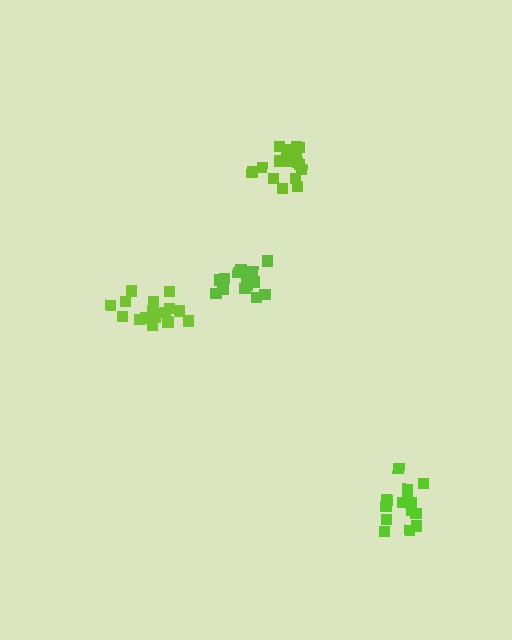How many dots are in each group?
Group 1: 15 dots, Group 2: 15 dots, Group 3: 18 dots, Group 4: 18 dots (66 total).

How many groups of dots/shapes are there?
There are 4 groups.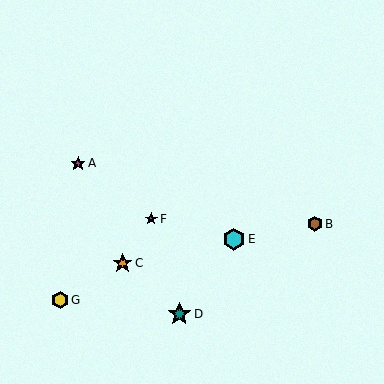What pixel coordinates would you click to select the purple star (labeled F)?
Click at (151, 219) to select the purple star F.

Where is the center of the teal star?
The center of the teal star is at (179, 314).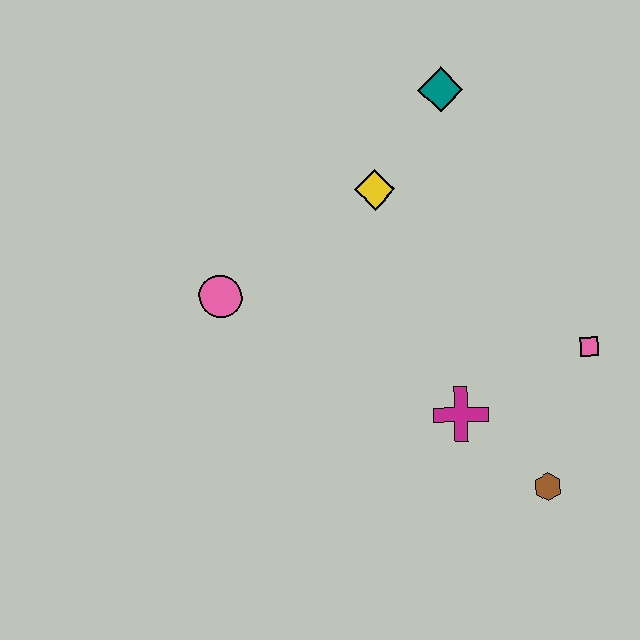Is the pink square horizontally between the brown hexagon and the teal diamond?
No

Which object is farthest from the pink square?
The pink circle is farthest from the pink square.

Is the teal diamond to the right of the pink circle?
Yes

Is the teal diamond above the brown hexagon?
Yes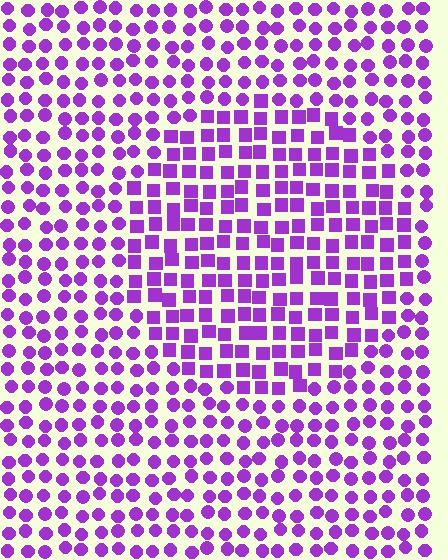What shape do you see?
I see a circle.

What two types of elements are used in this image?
The image uses squares inside the circle region and circles outside it.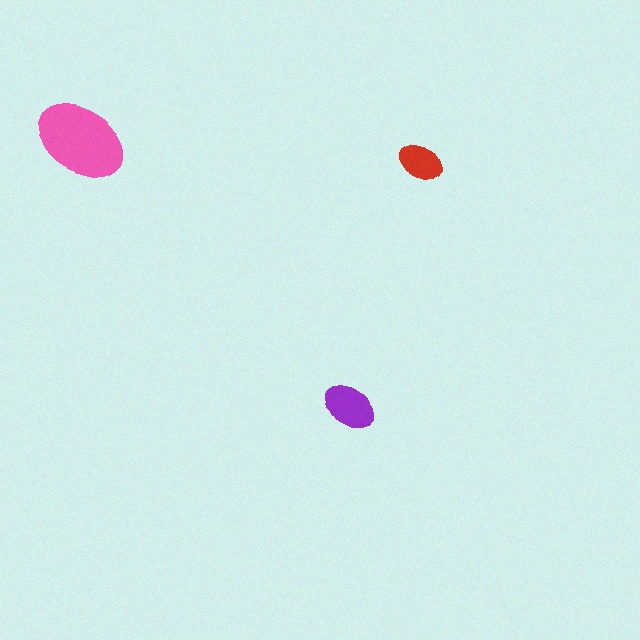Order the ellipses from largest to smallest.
the pink one, the purple one, the red one.